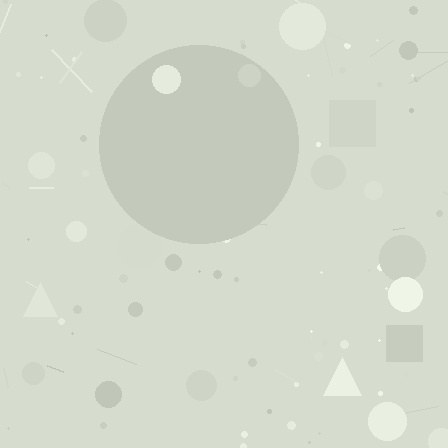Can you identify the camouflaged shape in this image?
The camouflaged shape is a circle.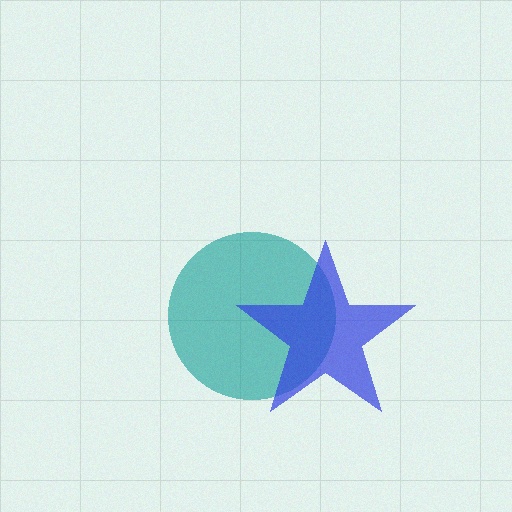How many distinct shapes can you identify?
There are 2 distinct shapes: a teal circle, a blue star.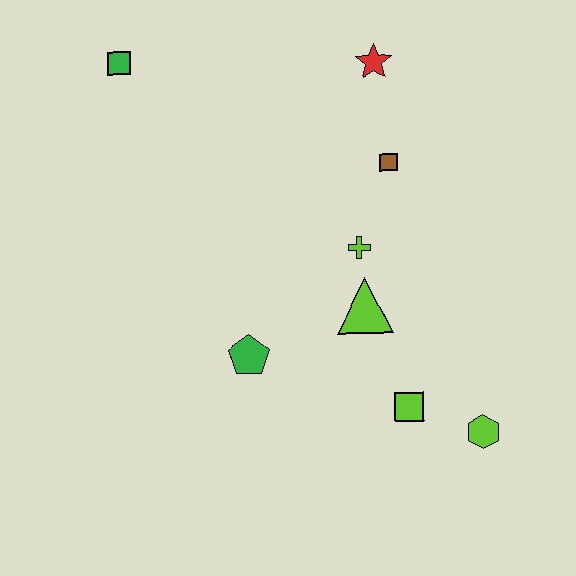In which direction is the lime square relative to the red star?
The lime square is below the red star.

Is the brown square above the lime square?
Yes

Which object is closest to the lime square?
The lime hexagon is closest to the lime square.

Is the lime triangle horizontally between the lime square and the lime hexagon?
No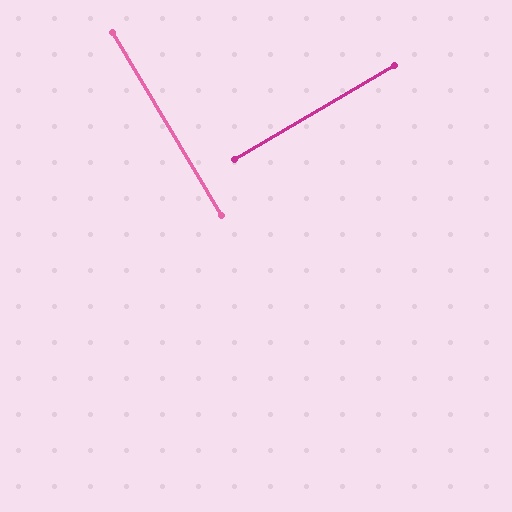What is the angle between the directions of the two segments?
Approximately 90 degrees.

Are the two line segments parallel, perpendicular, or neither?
Perpendicular — they meet at approximately 90°.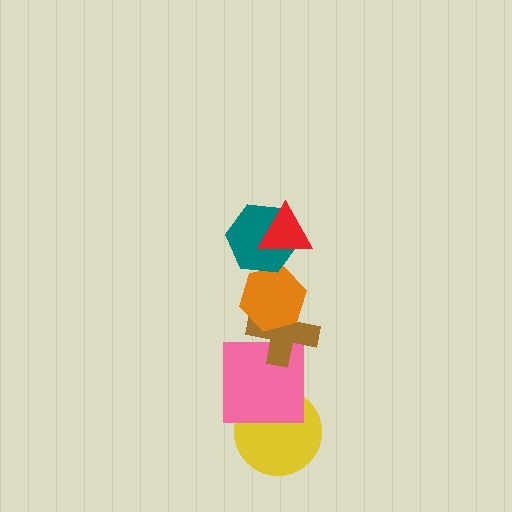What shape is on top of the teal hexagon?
The red triangle is on top of the teal hexagon.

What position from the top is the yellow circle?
The yellow circle is 6th from the top.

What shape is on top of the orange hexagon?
The teal hexagon is on top of the orange hexagon.